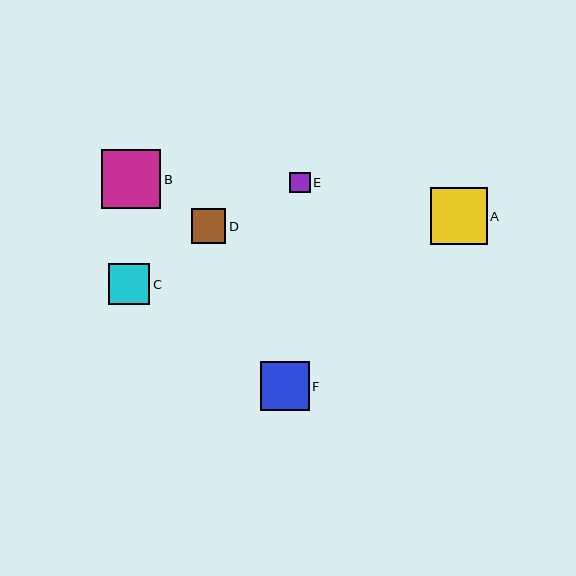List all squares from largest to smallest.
From largest to smallest: B, A, F, C, D, E.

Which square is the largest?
Square B is the largest with a size of approximately 60 pixels.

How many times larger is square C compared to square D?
Square C is approximately 1.2 times the size of square D.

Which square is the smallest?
Square E is the smallest with a size of approximately 21 pixels.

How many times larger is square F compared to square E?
Square F is approximately 2.4 times the size of square E.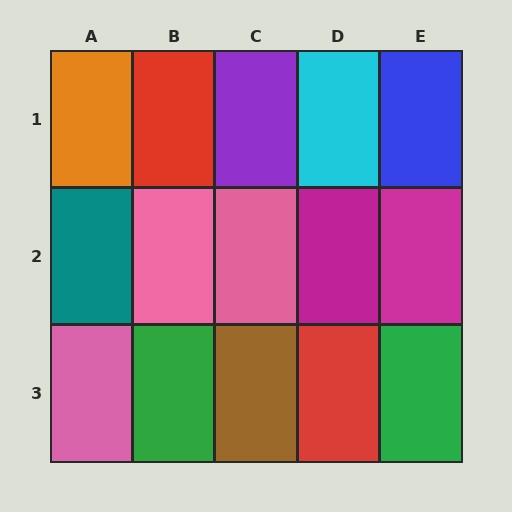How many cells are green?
2 cells are green.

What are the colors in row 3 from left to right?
Pink, green, brown, red, green.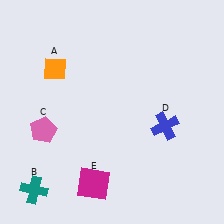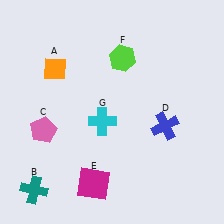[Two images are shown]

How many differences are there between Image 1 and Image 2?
There are 2 differences between the two images.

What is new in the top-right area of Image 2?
A lime hexagon (F) was added in the top-right area of Image 2.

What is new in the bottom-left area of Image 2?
A cyan cross (G) was added in the bottom-left area of Image 2.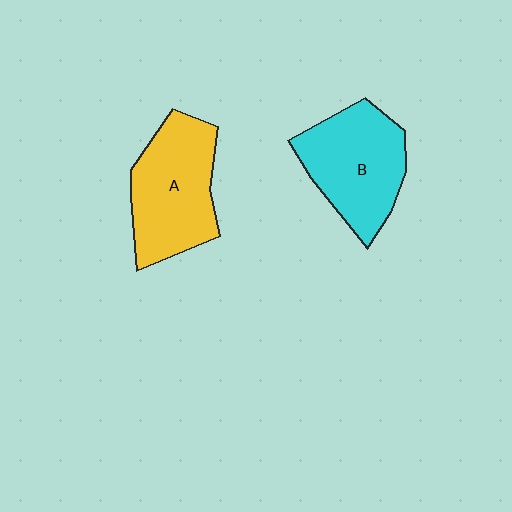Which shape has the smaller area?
Shape B (cyan).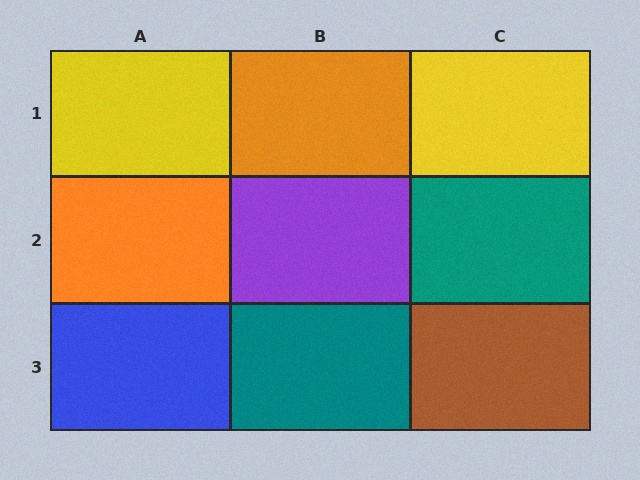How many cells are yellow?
2 cells are yellow.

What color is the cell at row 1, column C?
Yellow.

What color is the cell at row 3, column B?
Teal.